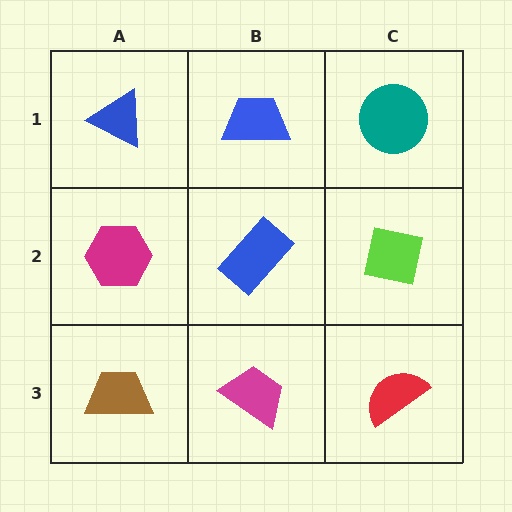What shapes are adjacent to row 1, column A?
A magenta hexagon (row 2, column A), a blue trapezoid (row 1, column B).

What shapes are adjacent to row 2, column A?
A blue triangle (row 1, column A), a brown trapezoid (row 3, column A), a blue rectangle (row 2, column B).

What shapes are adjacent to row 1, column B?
A blue rectangle (row 2, column B), a blue triangle (row 1, column A), a teal circle (row 1, column C).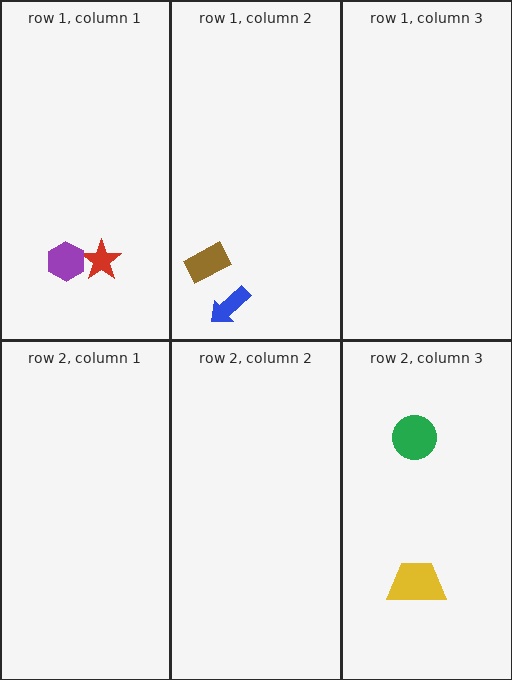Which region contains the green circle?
The row 2, column 3 region.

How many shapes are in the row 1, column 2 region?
2.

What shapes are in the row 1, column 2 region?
The blue arrow, the brown rectangle.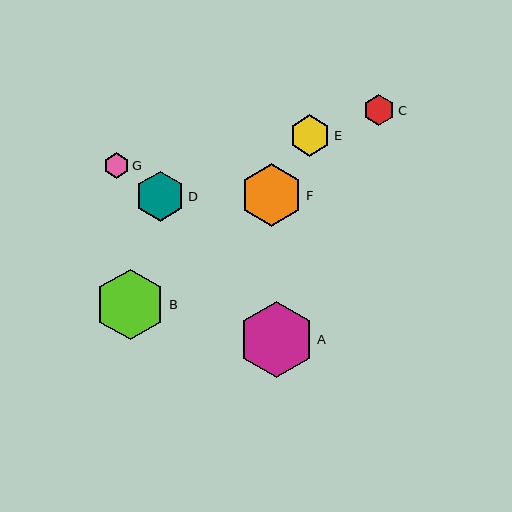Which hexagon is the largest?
Hexagon A is the largest with a size of approximately 76 pixels.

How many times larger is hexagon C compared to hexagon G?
Hexagon C is approximately 1.3 times the size of hexagon G.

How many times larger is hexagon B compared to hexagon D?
Hexagon B is approximately 1.4 times the size of hexagon D.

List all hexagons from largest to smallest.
From largest to smallest: A, B, F, D, E, C, G.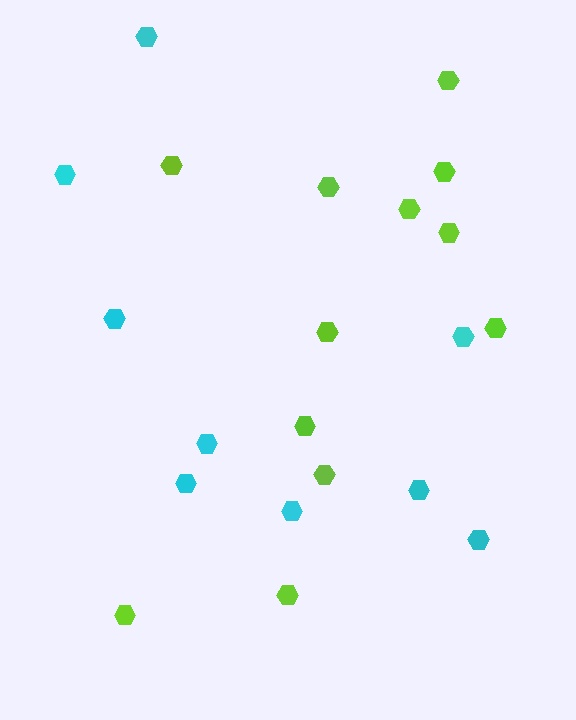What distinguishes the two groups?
There are 2 groups: one group of cyan hexagons (9) and one group of lime hexagons (12).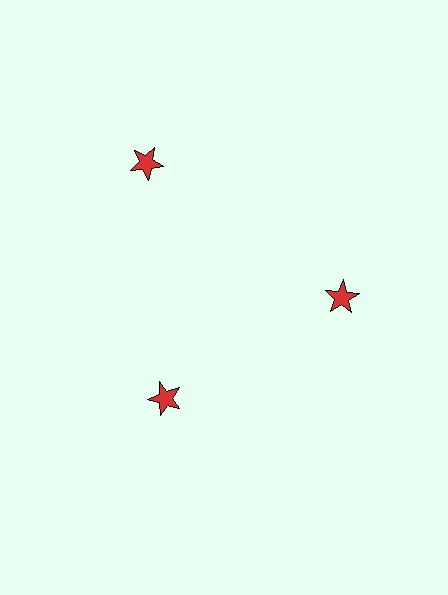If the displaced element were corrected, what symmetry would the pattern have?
It would have 3-fold rotational symmetry — the pattern would map onto itself every 120 degrees.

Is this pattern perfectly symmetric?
No. The 3 red stars are arranged in a ring, but one element near the 11 o'clock position is pushed outward from the center, breaking the 3-fold rotational symmetry.